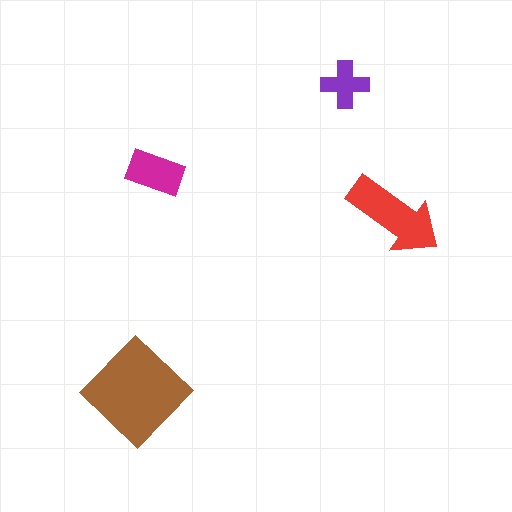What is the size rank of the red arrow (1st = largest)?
2nd.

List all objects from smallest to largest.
The purple cross, the magenta rectangle, the red arrow, the brown diamond.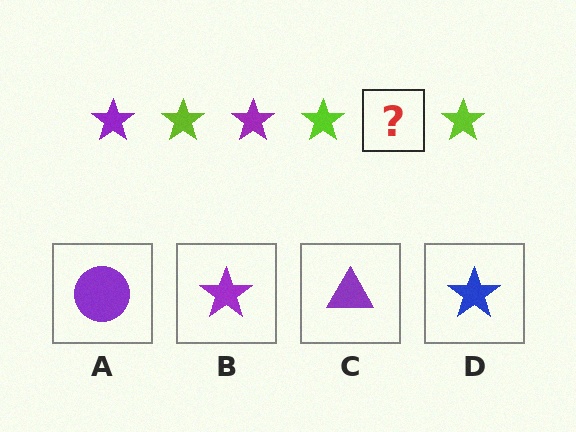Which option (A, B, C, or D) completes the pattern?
B.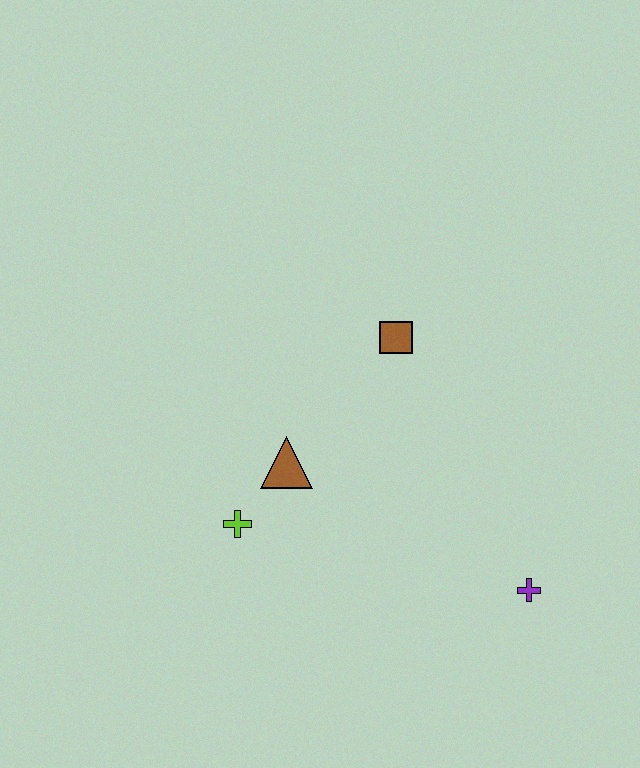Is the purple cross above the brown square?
No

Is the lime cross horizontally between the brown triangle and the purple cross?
No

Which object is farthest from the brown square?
The purple cross is farthest from the brown square.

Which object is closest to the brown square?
The brown triangle is closest to the brown square.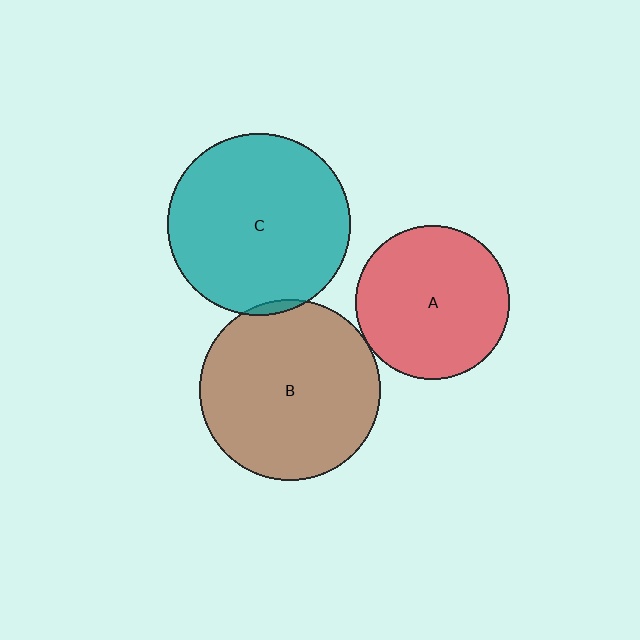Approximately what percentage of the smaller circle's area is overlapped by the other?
Approximately 5%.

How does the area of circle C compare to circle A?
Approximately 1.4 times.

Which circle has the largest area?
Circle C (teal).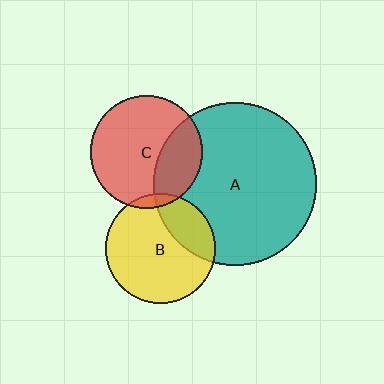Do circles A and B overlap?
Yes.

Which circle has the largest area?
Circle A (teal).